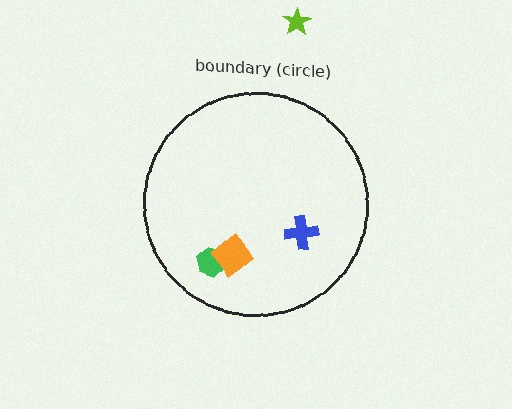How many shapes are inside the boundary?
3 inside, 1 outside.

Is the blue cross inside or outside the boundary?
Inside.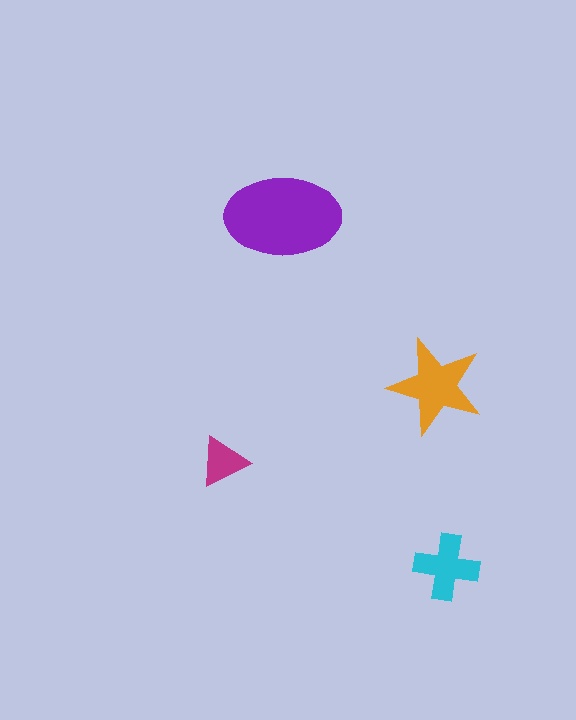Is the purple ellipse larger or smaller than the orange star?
Larger.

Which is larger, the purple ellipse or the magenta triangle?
The purple ellipse.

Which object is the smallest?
The magenta triangle.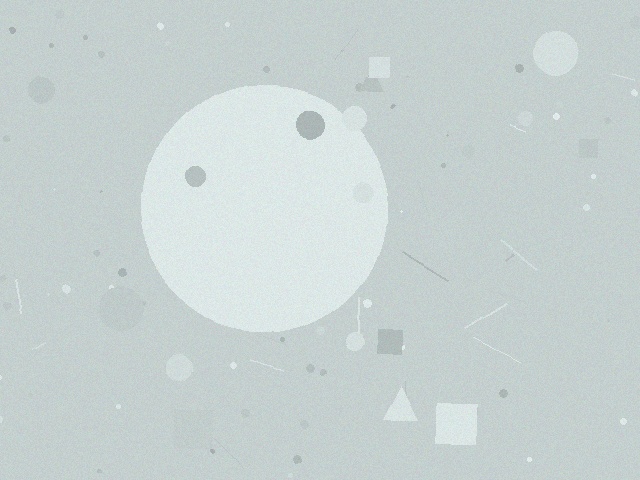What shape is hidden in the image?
A circle is hidden in the image.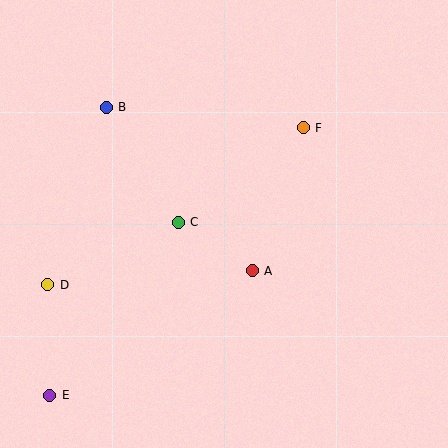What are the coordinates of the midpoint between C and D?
The midpoint between C and D is at (113, 253).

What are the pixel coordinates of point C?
Point C is at (178, 222).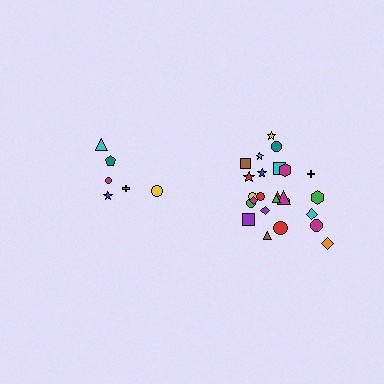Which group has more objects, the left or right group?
The right group.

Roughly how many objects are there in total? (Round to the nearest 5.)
Roughly 30 objects in total.